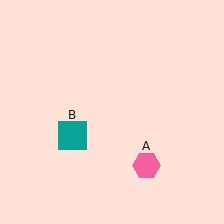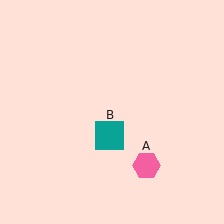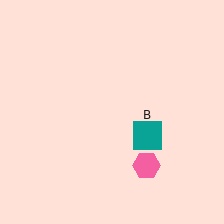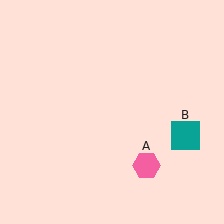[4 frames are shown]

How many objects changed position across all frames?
1 object changed position: teal square (object B).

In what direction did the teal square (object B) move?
The teal square (object B) moved right.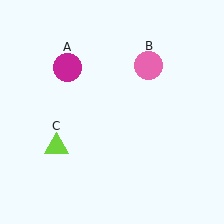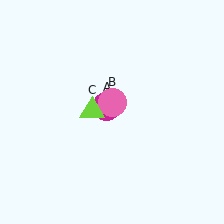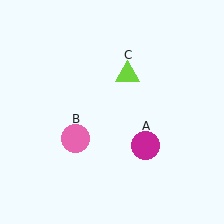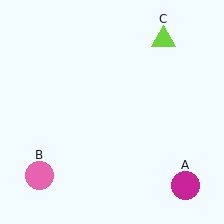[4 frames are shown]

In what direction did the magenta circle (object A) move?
The magenta circle (object A) moved down and to the right.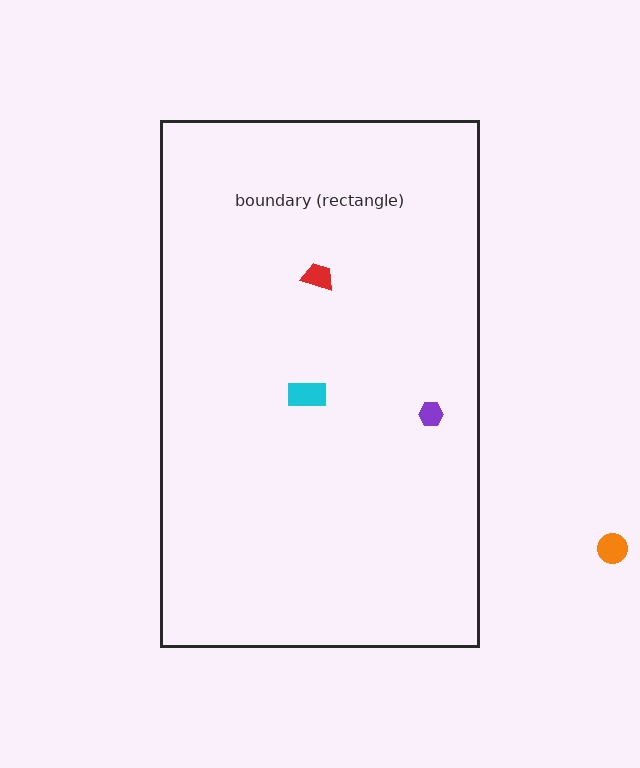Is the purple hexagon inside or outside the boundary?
Inside.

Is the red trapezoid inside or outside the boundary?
Inside.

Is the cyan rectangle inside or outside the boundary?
Inside.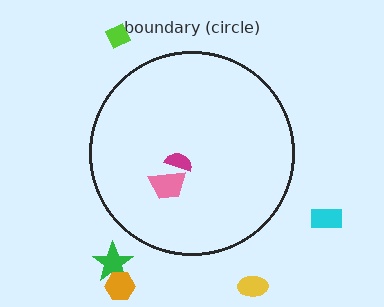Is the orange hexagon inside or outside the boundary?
Outside.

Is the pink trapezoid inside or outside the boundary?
Inside.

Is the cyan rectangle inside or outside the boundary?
Outside.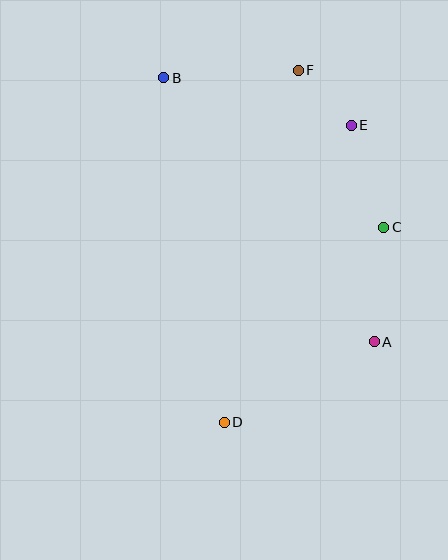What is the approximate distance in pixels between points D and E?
The distance between D and E is approximately 323 pixels.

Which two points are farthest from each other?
Points D and F are farthest from each other.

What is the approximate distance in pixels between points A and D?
The distance between A and D is approximately 170 pixels.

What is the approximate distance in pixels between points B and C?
The distance between B and C is approximately 266 pixels.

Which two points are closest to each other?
Points E and F are closest to each other.